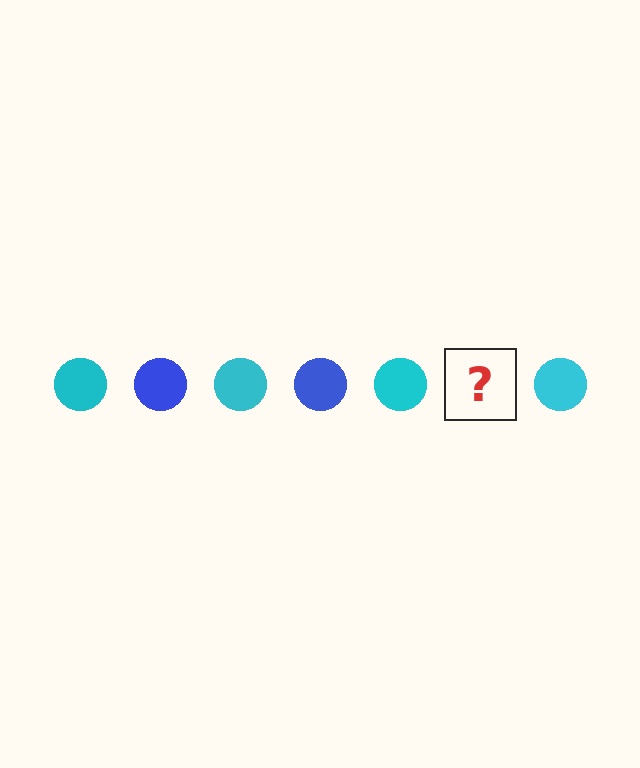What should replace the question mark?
The question mark should be replaced with a blue circle.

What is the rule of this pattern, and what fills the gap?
The rule is that the pattern cycles through cyan, blue circles. The gap should be filled with a blue circle.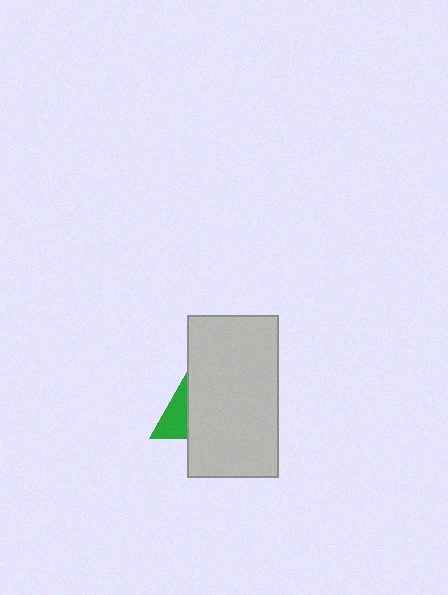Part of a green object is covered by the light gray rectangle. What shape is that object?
It is a triangle.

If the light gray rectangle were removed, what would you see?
You would see the complete green triangle.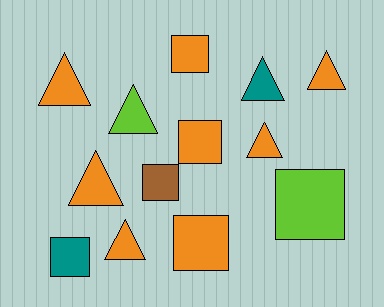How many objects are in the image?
There are 13 objects.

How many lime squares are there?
There is 1 lime square.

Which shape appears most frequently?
Triangle, with 7 objects.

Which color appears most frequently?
Orange, with 8 objects.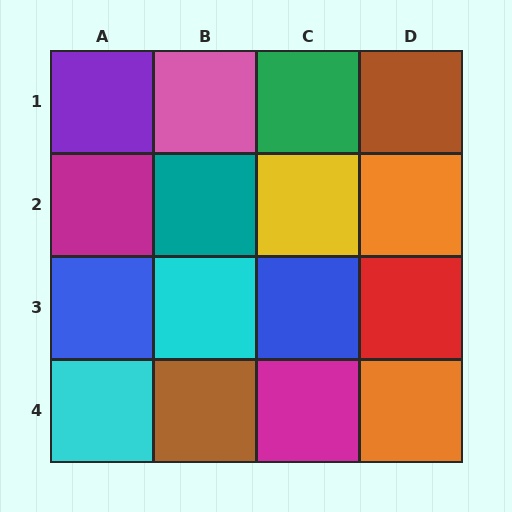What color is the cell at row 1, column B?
Pink.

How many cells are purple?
1 cell is purple.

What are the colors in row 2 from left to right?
Magenta, teal, yellow, orange.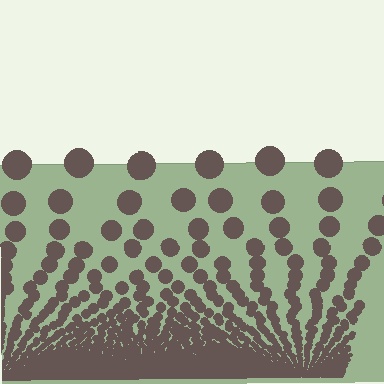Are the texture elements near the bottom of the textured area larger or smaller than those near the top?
Smaller. The gradient is inverted — elements near the bottom are smaller and denser.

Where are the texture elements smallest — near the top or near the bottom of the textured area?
Near the bottom.